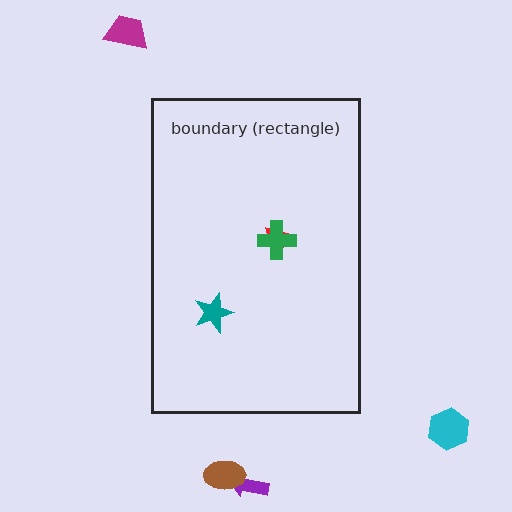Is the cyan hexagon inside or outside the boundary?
Outside.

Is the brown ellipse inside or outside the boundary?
Outside.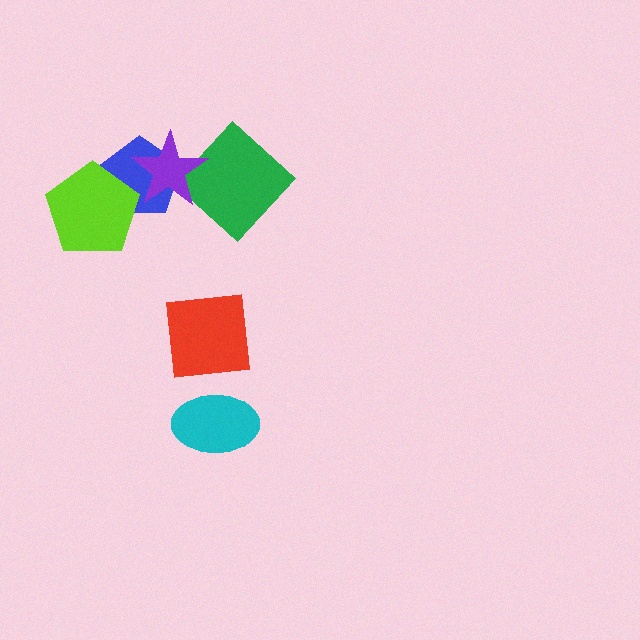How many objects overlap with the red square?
0 objects overlap with the red square.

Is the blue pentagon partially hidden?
Yes, it is partially covered by another shape.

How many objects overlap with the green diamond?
1 object overlaps with the green diamond.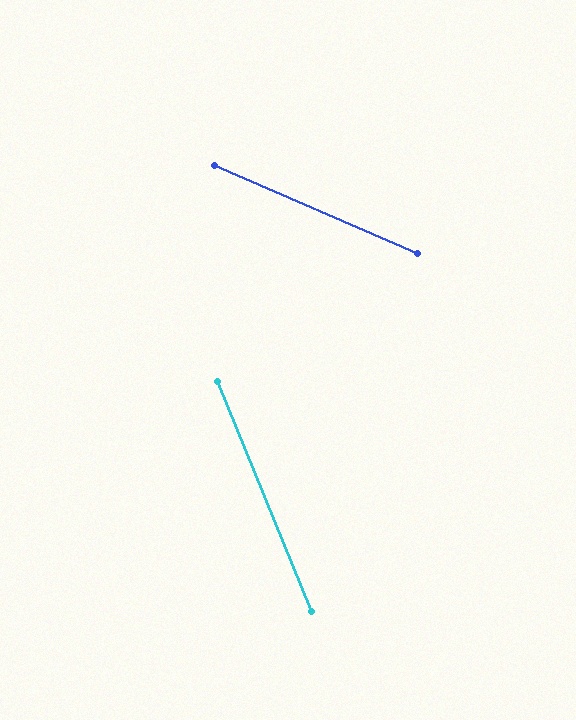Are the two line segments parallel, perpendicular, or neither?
Neither parallel nor perpendicular — they differ by about 44°.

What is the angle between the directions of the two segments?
Approximately 44 degrees.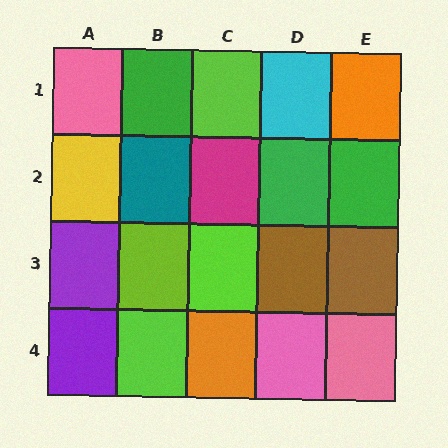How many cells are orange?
2 cells are orange.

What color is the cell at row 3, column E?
Brown.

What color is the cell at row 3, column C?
Lime.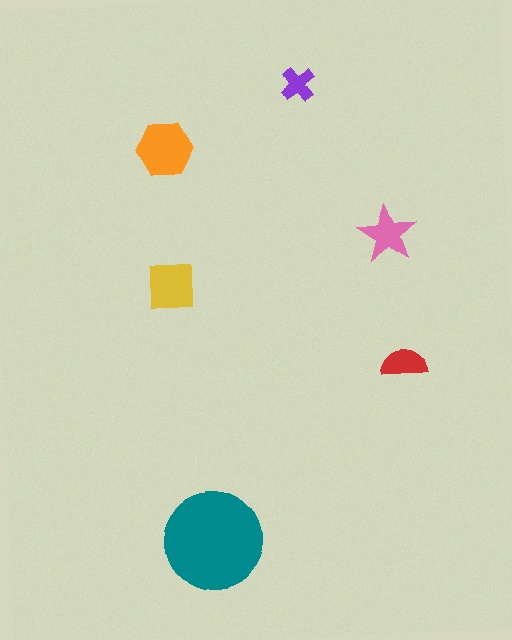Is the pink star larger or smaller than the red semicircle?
Larger.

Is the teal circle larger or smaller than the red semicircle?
Larger.